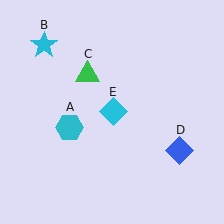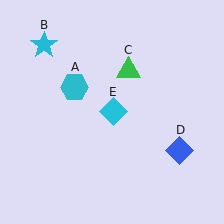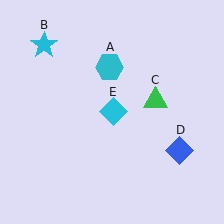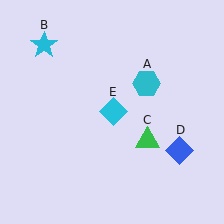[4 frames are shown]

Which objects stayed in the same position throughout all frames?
Cyan star (object B) and blue diamond (object D) and cyan diamond (object E) remained stationary.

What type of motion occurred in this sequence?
The cyan hexagon (object A), green triangle (object C) rotated clockwise around the center of the scene.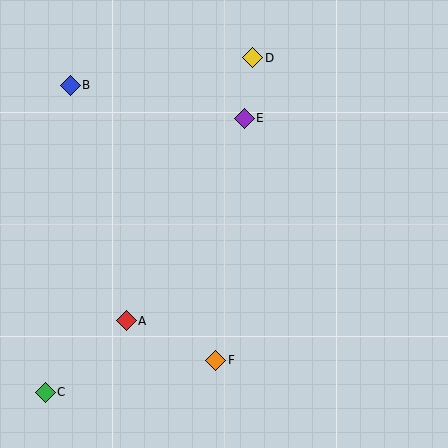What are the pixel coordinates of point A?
Point A is at (126, 321).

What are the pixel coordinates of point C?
Point C is at (45, 392).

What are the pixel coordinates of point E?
Point E is at (244, 118).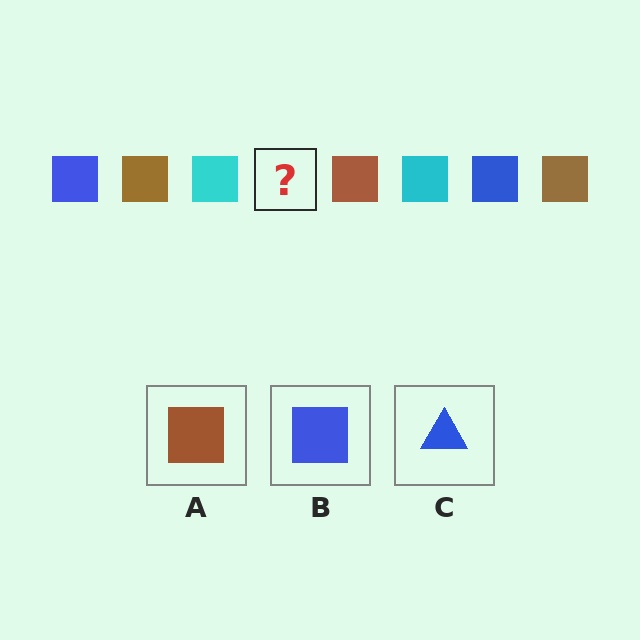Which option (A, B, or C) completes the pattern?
B.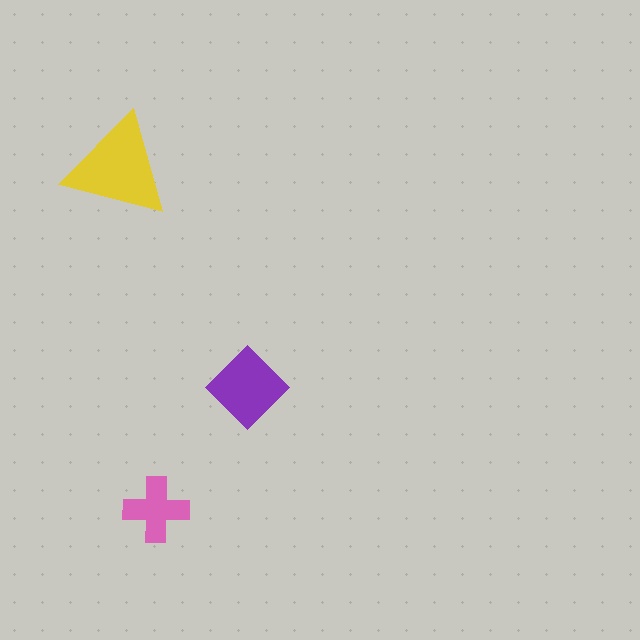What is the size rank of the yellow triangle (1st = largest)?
1st.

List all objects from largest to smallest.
The yellow triangle, the purple diamond, the pink cross.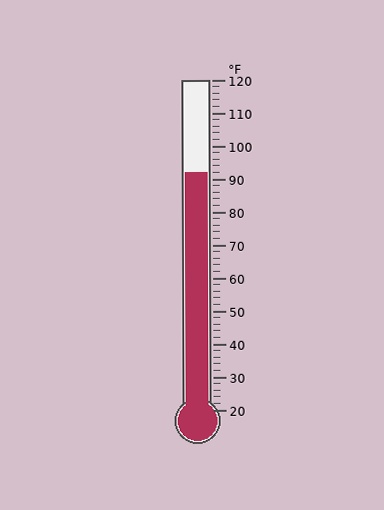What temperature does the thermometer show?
The thermometer shows approximately 92°F.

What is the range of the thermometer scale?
The thermometer scale ranges from 20°F to 120°F.